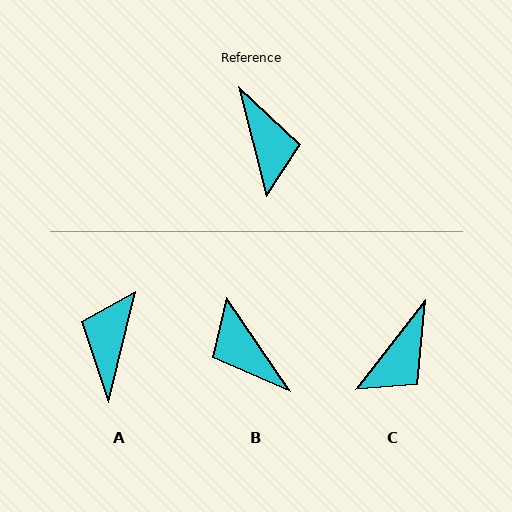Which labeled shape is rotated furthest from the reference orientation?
B, about 160 degrees away.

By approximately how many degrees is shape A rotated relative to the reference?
Approximately 152 degrees counter-clockwise.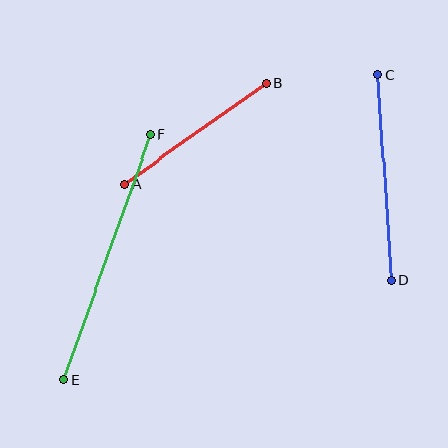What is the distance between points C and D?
The distance is approximately 206 pixels.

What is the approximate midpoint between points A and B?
The midpoint is at approximately (195, 133) pixels.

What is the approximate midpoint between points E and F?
The midpoint is at approximately (107, 257) pixels.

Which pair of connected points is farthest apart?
Points E and F are farthest apart.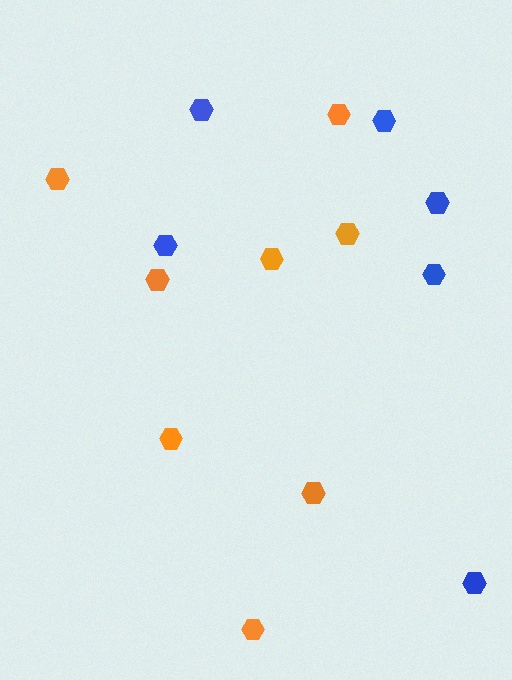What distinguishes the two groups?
There are 2 groups: one group of blue hexagons (6) and one group of orange hexagons (8).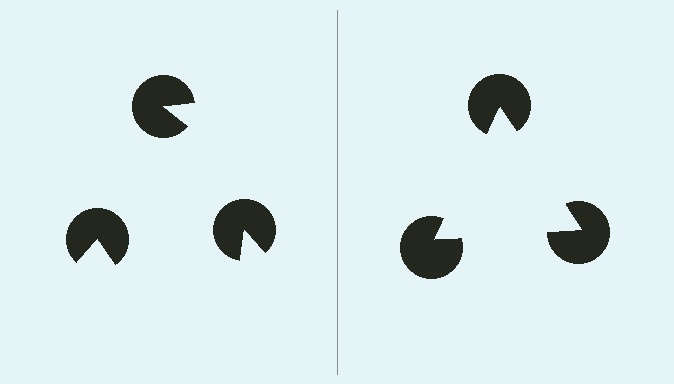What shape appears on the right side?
An illusory triangle.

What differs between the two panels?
The pac-man discs are positioned identically on both sides; only the wedge orientations differ. On the right they align to a triangle; on the left they are misaligned.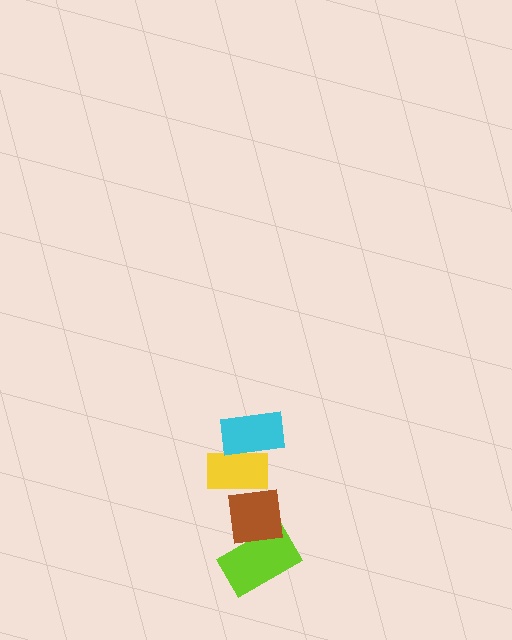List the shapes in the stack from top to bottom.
From top to bottom: the cyan rectangle, the yellow rectangle, the brown square, the lime rectangle.